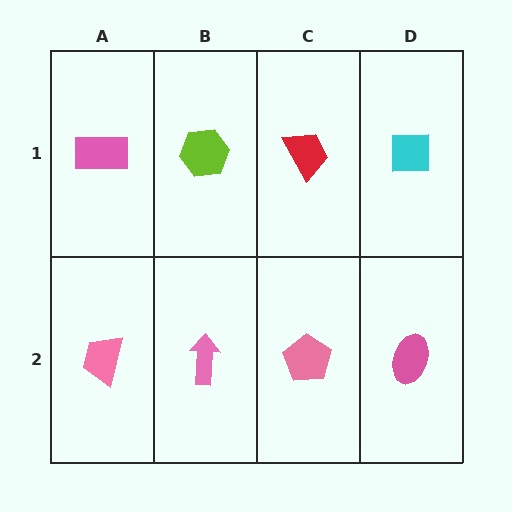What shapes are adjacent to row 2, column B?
A lime hexagon (row 1, column B), a pink trapezoid (row 2, column A), a pink pentagon (row 2, column C).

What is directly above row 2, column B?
A lime hexagon.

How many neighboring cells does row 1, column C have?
3.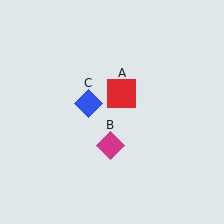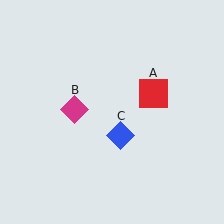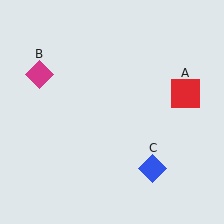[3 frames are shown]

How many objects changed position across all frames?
3 objects changed position: red square (object A), magenta diamond (object B), blue diamond (object C).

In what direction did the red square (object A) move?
The red square (object A) moved right.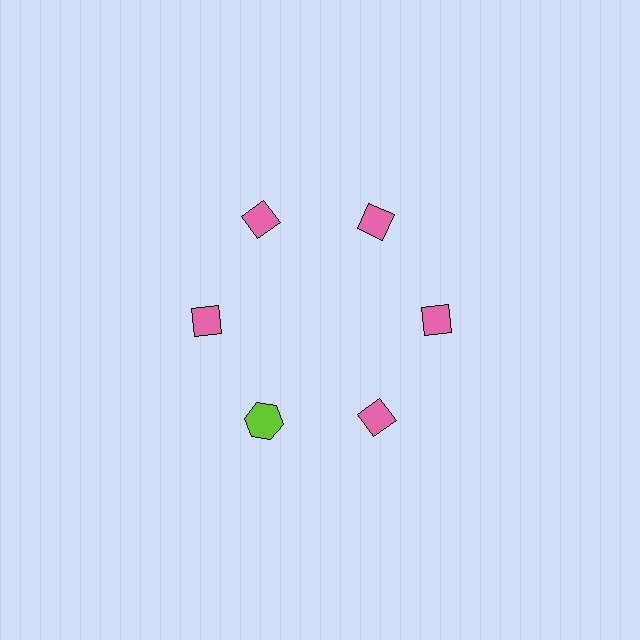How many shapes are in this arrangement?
There are 6 shapes arranged in a ring pattern.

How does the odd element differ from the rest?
It differs in both color (lime instead of pink) and shape (hexagon instead of diamond).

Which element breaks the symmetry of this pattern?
The lime hexagon at roughly the 7 o'clock position breaks the symmetry. All other shapes are pink diamonds.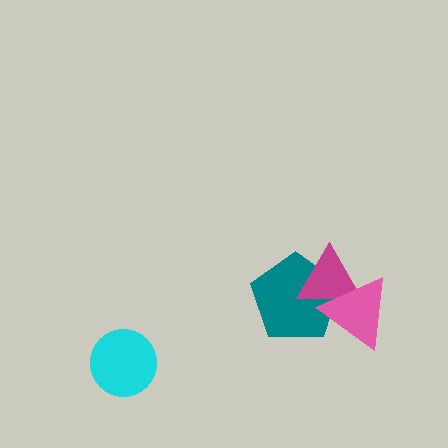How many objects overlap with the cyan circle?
0 objects overlap with the cyan circle.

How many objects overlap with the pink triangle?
2 objects overlap with the pink triangle.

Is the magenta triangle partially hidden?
Yes, it is partially covered by another shape.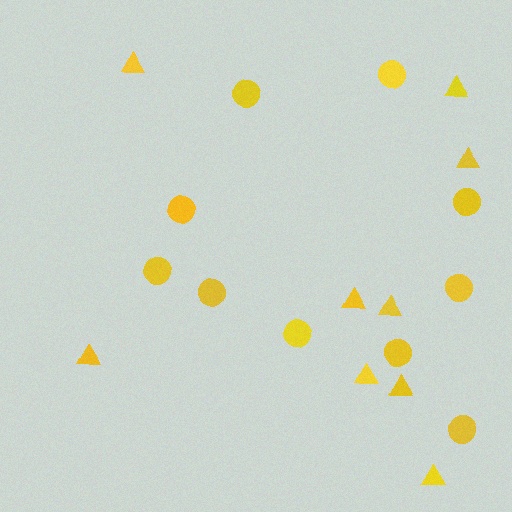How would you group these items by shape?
There are 2 groups: one group of circles (10) and one group of triangles (9).